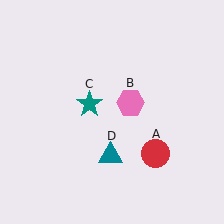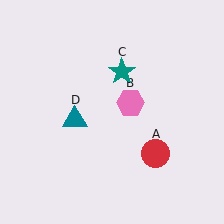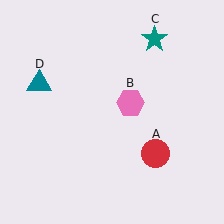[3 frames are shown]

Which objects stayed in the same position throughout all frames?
Red circle (object A) and pink hexagon (object B) remained stationary.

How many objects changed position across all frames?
2 objects changed position: teal star (object C), teal triangle (object D).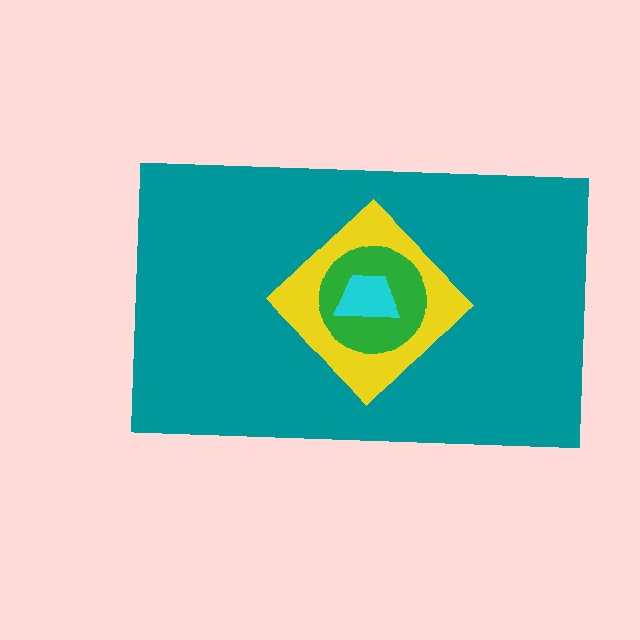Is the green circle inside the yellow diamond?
Yes.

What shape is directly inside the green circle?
The cyan trapezoid.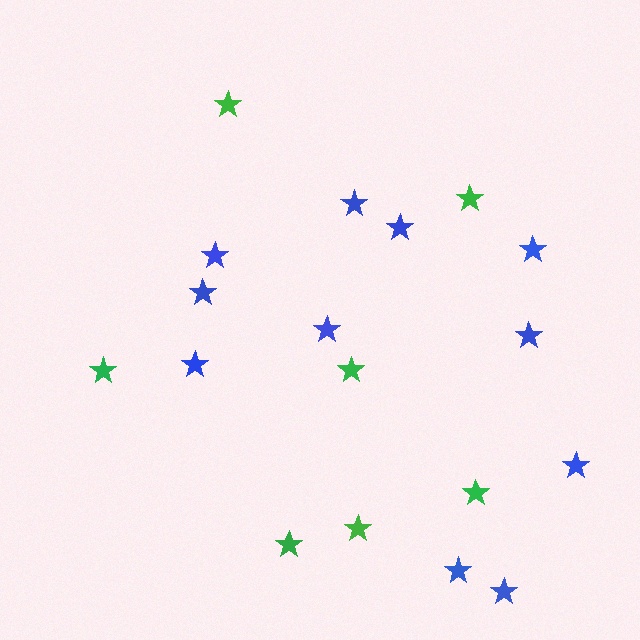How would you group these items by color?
There are 2 groups: one group of green stars (7) and one group of blue stars (11).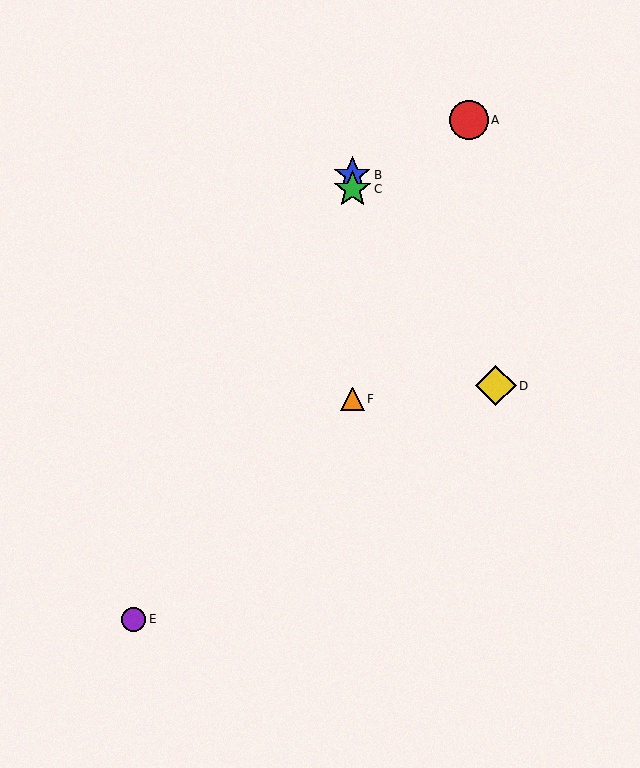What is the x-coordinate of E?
Object E is at x≈134.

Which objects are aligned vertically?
Objects B, C, F are aligned vertically.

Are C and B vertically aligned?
Yes, both are at x≈352.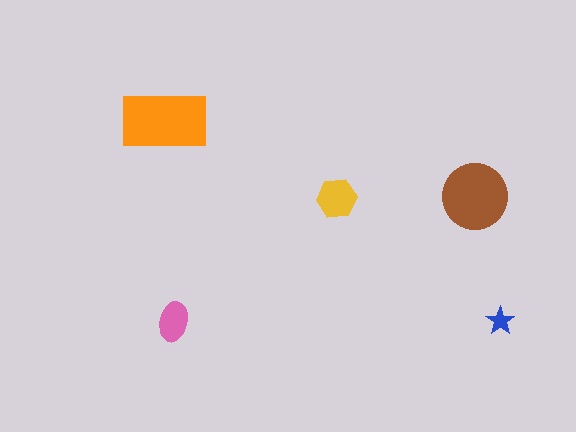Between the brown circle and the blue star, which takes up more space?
The brown circle.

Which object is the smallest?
The blue star.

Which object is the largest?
The orange rectangle.